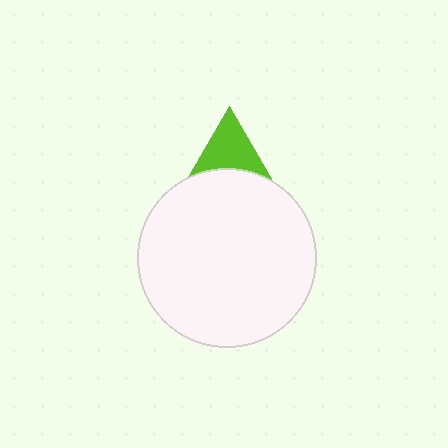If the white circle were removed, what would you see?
You would see the complete lime triangle.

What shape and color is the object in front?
The object in front is a white circle.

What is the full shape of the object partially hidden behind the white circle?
The partially hidden object is a lime triangle.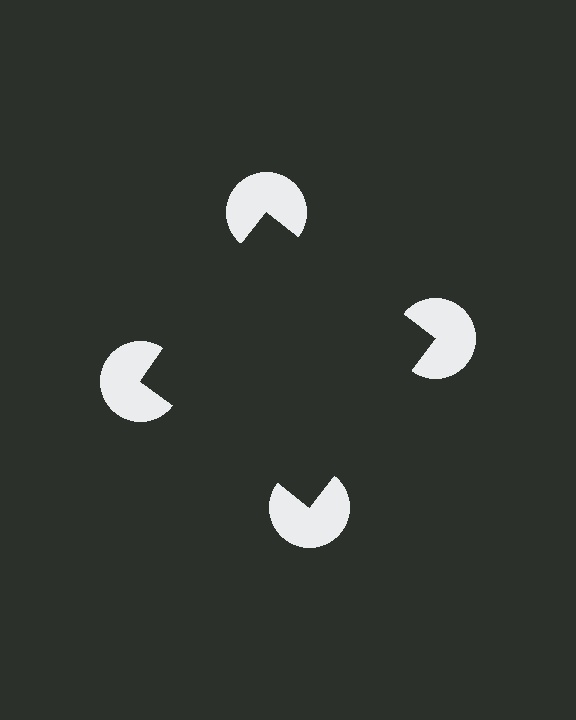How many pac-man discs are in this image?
There are 4 — one at each vertex of the illusory square.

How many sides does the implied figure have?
4 sides.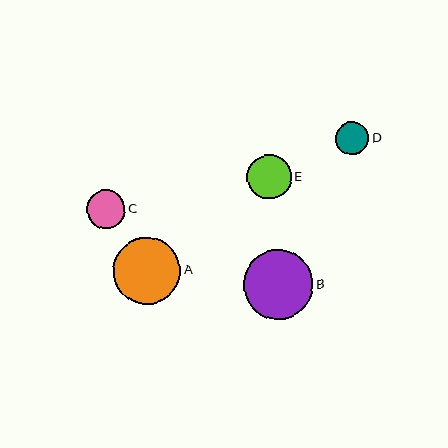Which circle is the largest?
Circle B is the largest with a size of approximately 70 pixels.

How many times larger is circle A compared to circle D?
Circle A is approximately 2.0 times the size of circle D.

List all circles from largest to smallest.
From largest to smallest: B, A, E, C, D.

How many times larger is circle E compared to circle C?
Circle E is approximately 1.2 times the size of circle C.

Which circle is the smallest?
Circle D is the smallest with a size of approximately 33 pixels.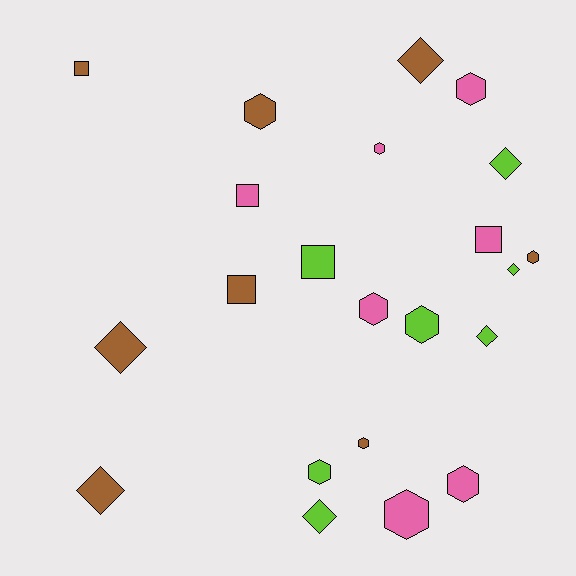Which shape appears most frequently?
Hexagon, with 10 objects.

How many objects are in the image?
There are 22 objects.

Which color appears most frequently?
Brown, with 8 objects.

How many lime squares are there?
There is 1 lime square.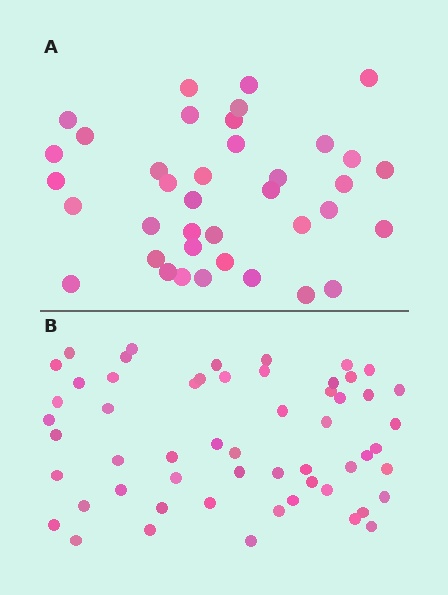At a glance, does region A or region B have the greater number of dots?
Region B (the bottom region) has more dots.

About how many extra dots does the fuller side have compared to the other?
Region B has approximately 20 more dots than region A.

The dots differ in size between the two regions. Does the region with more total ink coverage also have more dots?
No. Region A has more total ink coverage because its dots are larger, but region B actually contains more individual dots. Total area can be misleading — the number of items is what matters here.